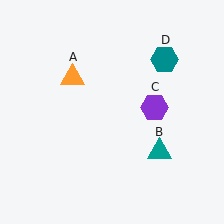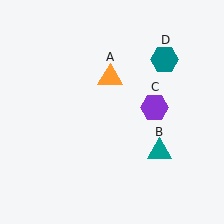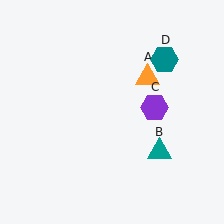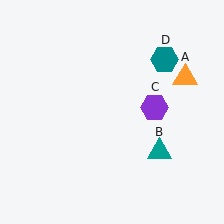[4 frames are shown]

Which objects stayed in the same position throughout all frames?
Teal triangle (object B) and purple hexagon (object C) and teal hexagon (object D) remained stationary.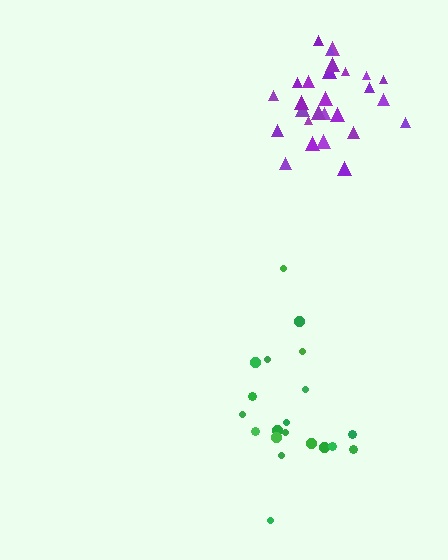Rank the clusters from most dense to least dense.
purple, green.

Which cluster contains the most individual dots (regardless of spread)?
Purple (27).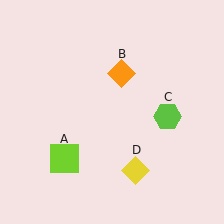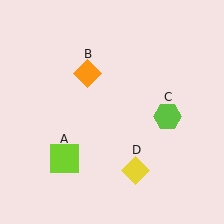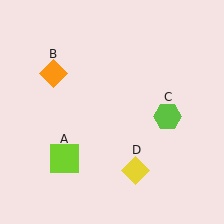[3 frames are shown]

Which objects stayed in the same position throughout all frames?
Lime square (object A) and lime hexagon (object C) and yellow diamond (object D) remained stationary.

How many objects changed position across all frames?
1 object changed position: orange diamond (object B).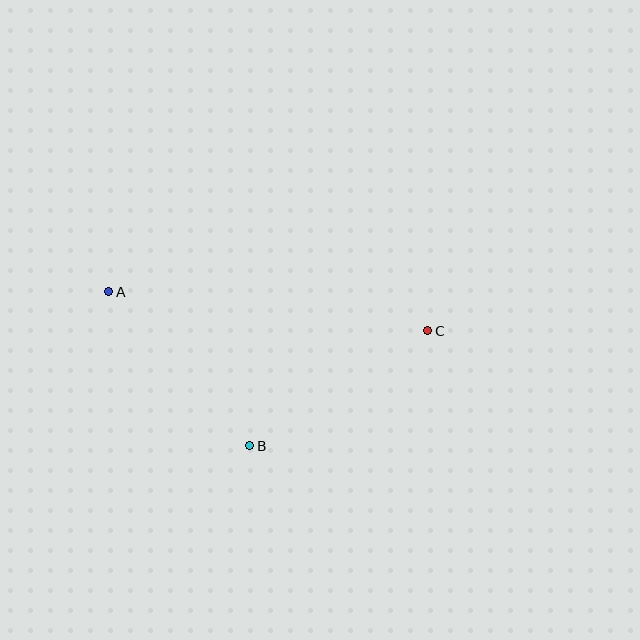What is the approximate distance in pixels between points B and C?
The distance between B and C is approximately 212 pixels.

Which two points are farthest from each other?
Points A and C are farthest from each other.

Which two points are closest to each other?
Points A and B are closest to each other.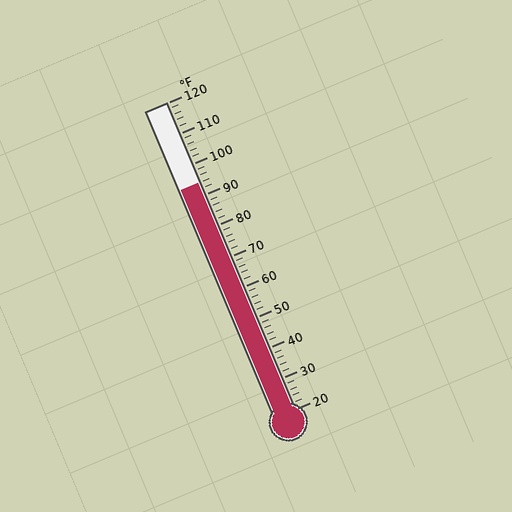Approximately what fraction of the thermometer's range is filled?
The thermometer is filled to approximately 75% of its range.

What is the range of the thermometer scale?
The thermometer scale ranges from 20°F to 120°F.